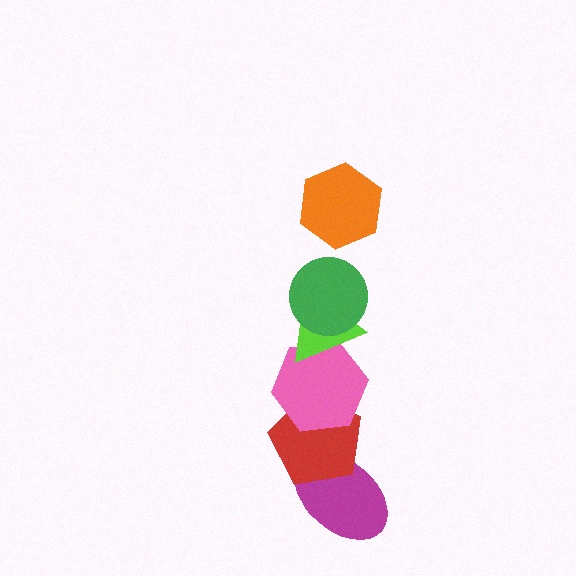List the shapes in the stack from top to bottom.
From top to bottom: the orange hexagon, the green circle, the lime triangle, the pink hexagon, the red pentagon, the magenta ellipse.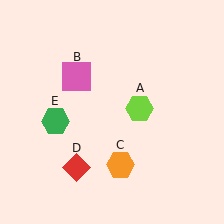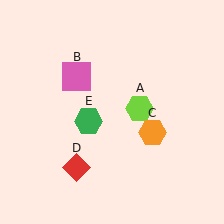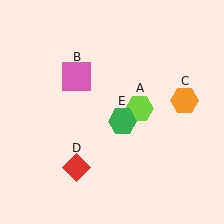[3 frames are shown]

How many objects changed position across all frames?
2 objects changed position: orange hexagon (object C), green hexagon (object E).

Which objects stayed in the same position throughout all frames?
Lime hexagon (object A) and pink square (object B) and red diamond (object D) remained stationary.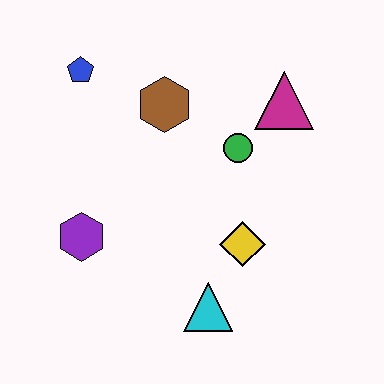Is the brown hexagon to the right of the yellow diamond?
No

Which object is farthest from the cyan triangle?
The blue pentagon is farthest from the cyan triangle.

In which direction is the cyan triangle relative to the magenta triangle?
The cyan triangle is below the magenta triangle.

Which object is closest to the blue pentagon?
The brown hexagon is closest to the blue pentagon.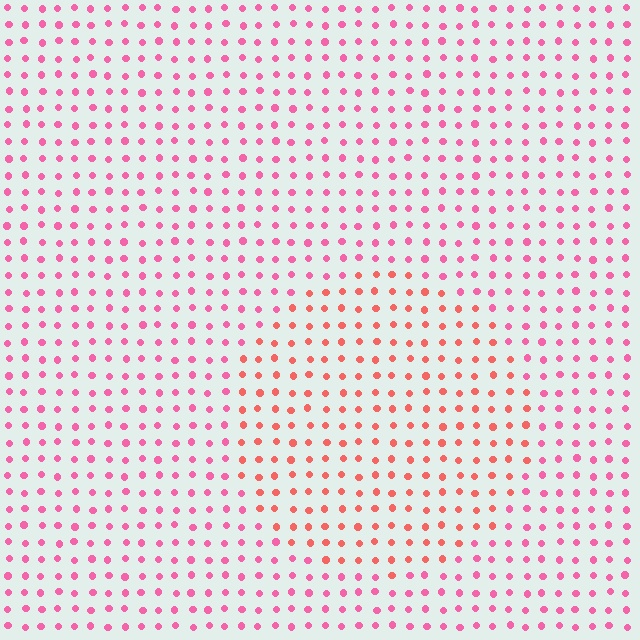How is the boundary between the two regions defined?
The boundary is defined purely by a slight shift in hue (about 30 degrees). Spacing, size, and orientation are identical on both sides.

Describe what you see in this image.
The image is filled with small pink elements in a uniform arrangement. A circle-shaped region is visible where the elements are tinted to a slightly different hue, forming a subtle color boundary.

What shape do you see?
I see a circle.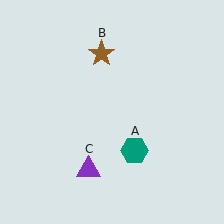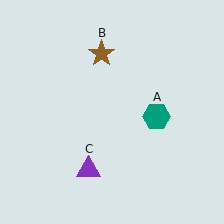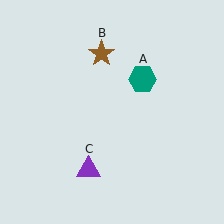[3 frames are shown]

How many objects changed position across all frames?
1 object changed position: teal hexagon (object A).